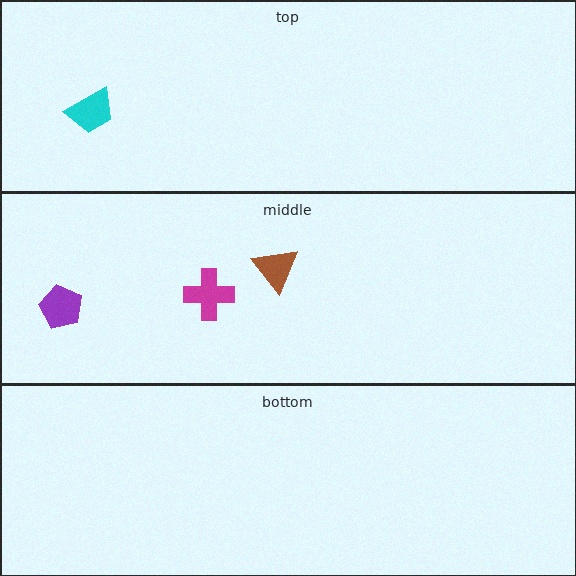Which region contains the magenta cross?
The middle region.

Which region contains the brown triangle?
The middle region.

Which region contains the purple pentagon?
The middle region.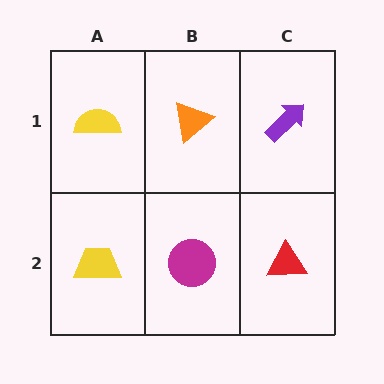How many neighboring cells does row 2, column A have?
2.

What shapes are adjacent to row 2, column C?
A purple arrow (row 1, column C), a magenta circle (row 2, column B).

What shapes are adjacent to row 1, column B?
A magenta circle (row 2, column B), a yellow semicircle (row 1, column A), a purple arrow (row 1, column C).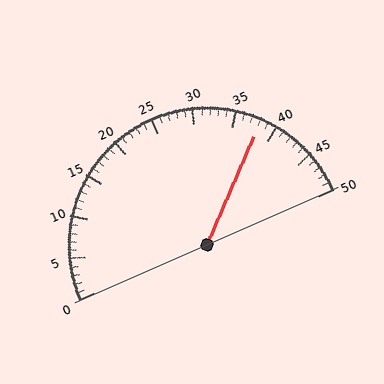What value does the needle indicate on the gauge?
The needle indicates approximately 38.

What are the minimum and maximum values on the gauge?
The gauge ranges from 0 to 50.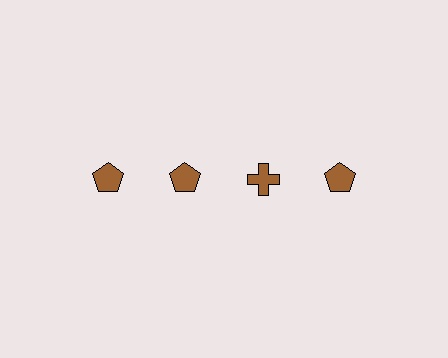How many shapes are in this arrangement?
There are 4 shapes arranged in a grid pattern.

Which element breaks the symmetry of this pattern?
The brown cross in the top row, center column breaks the symmetry. All other shapes are brown pentagons.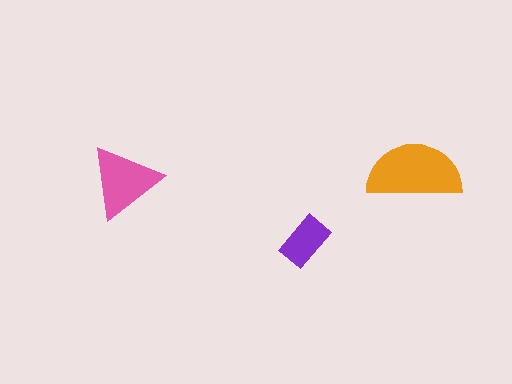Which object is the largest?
The orange semicircle.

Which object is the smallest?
The purple rectangle.